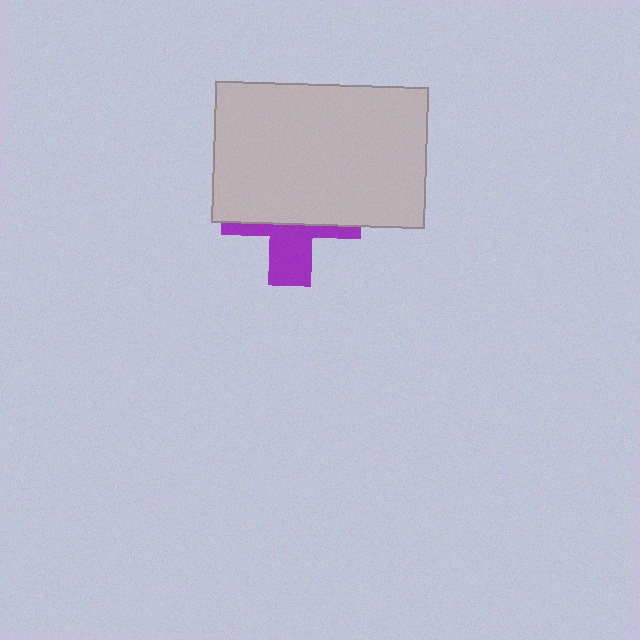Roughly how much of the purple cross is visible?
A small part of it is visible (roughly 38%).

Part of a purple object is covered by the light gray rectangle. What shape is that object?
It is a cross.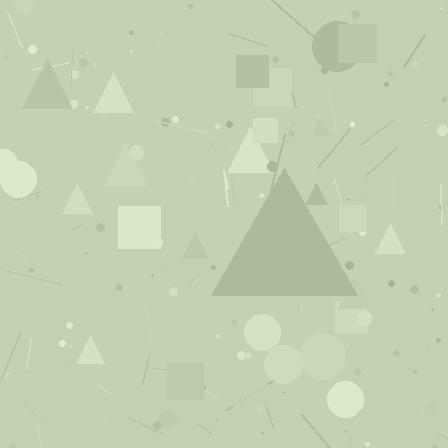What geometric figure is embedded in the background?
A triangle is embedded in the background.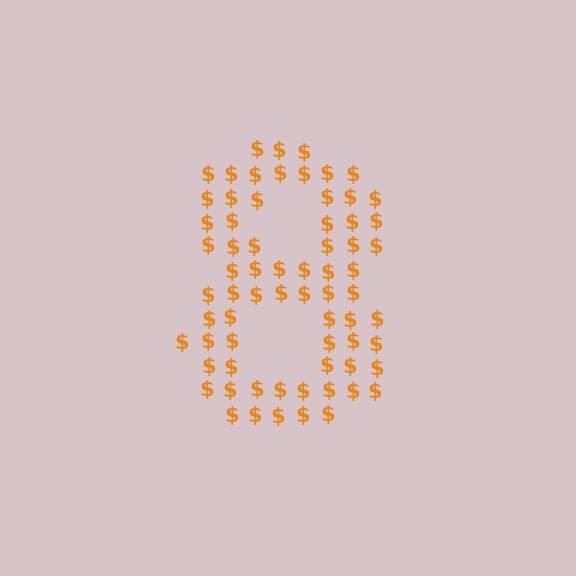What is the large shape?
The large shape is the digit 8.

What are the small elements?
The small elements are dollar signs.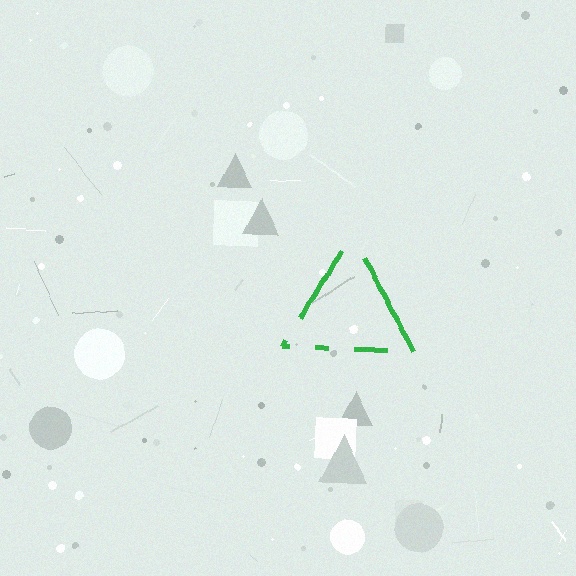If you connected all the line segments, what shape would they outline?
They would outline a triangle.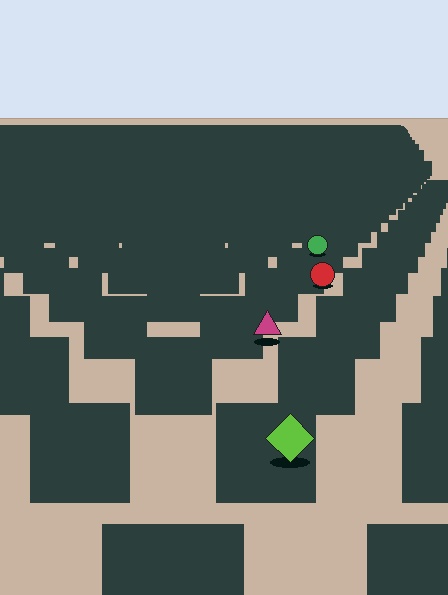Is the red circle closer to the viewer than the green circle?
Yes. The red circle is closer — you can tell from the texture gradient: the ground texture is coarser near it.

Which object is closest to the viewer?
The lime diamond is closest. The texture marks near it are larger and more spread out.